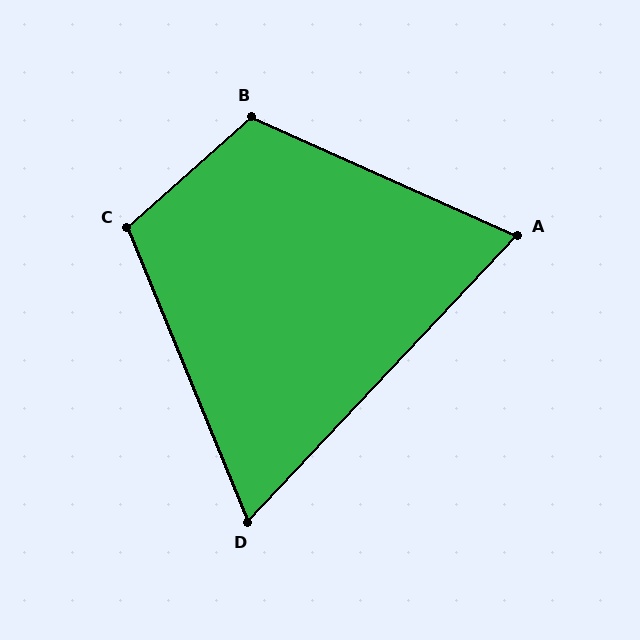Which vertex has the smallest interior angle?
D, at approximately 66 degrees.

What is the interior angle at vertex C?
Approximately 109 degrees (obtuse).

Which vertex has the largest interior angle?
B, at approximately 114 degrees.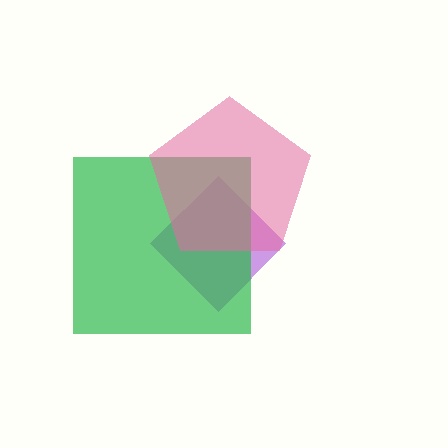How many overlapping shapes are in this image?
There are 3 overlapping shapes in the image.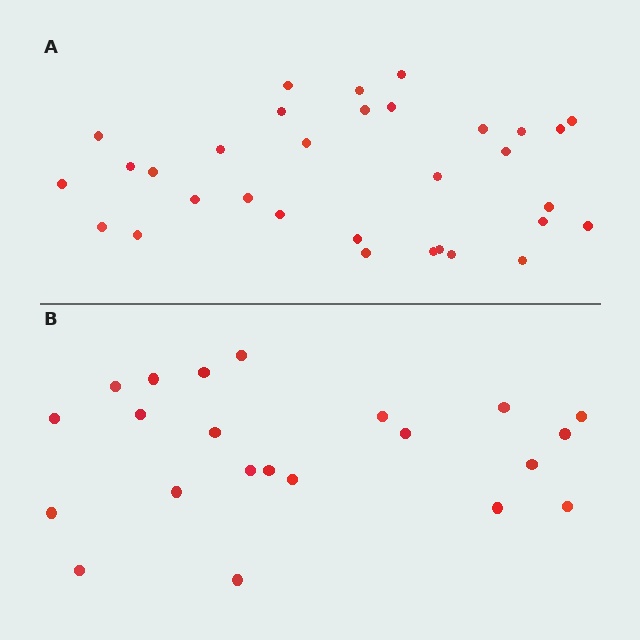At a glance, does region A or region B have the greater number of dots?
Region A (the top region) has more dots.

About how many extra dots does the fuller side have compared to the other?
Region A has roughly 10 or so more dots than region B.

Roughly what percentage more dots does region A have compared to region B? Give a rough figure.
About 45% more.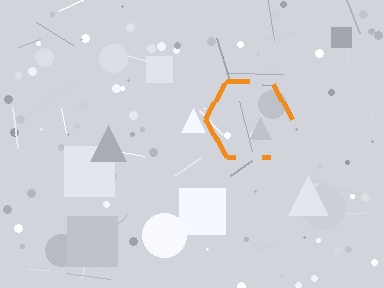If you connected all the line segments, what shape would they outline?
They would outline a hexagon.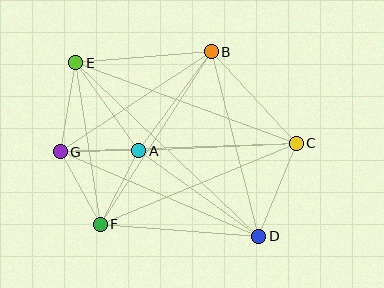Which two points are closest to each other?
Points A and G are closest to each other.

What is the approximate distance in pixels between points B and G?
The distance between B and G is approximately 181 pixels.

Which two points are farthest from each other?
Points D and E are farthest from each other.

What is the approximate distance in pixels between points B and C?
The distance between B and C is approximately 125 pixels.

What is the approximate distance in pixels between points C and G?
The distance between C and G is approximately 236 pixels.